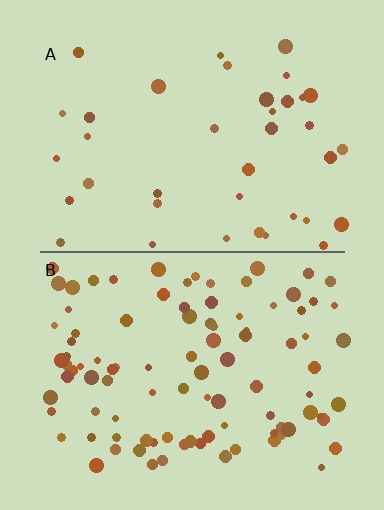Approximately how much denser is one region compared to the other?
Approximately 2.6× — region B over region A.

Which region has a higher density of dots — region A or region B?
B (the bottom).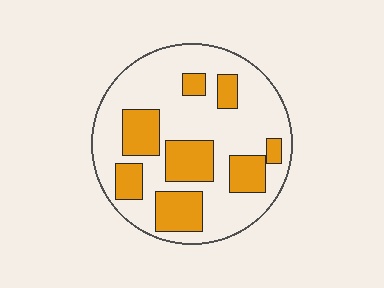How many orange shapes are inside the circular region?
8.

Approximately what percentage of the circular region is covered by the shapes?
Approximately 30%.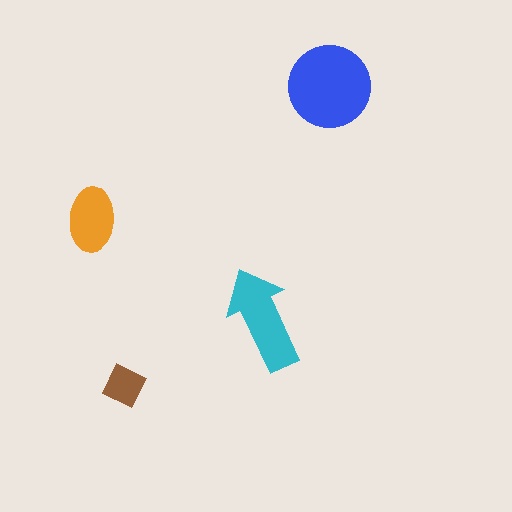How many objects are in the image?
There are 4 objects in the image.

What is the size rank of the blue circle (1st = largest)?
1st.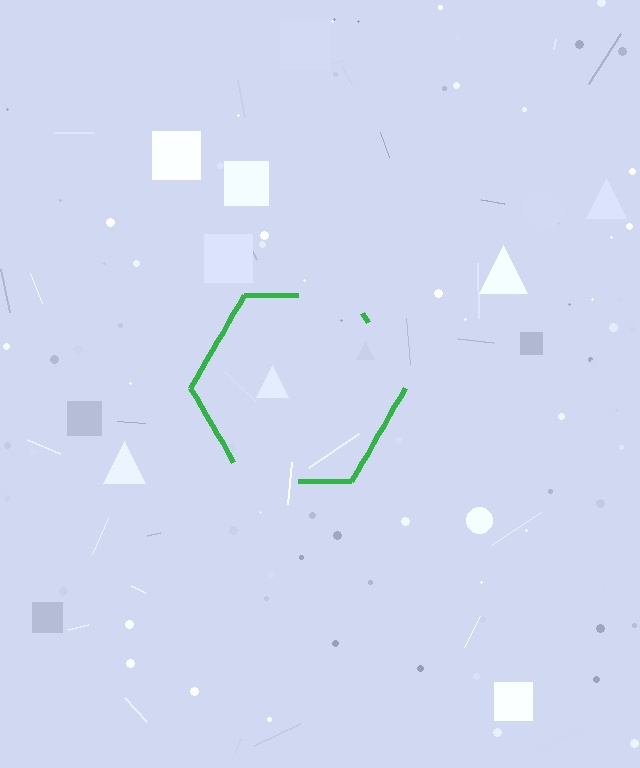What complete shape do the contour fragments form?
The contour fragments form a hexagon.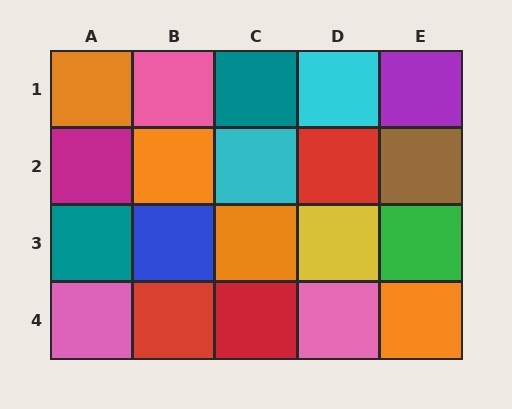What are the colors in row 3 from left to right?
Teal, blue, orange, yellow, green.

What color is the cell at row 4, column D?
Pink.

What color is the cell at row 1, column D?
Cyan.